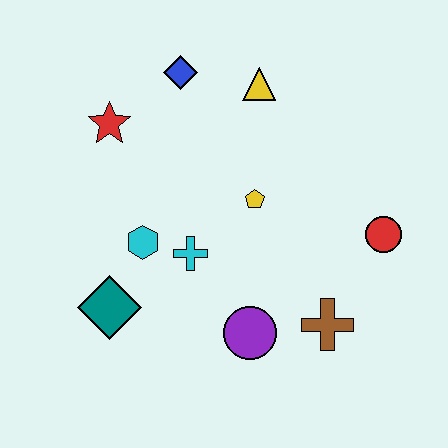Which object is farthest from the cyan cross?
The red circle is farthest from the cyan cross.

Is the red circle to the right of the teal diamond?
Yes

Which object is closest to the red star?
The blue diamond is closest to the red star.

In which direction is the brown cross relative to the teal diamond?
The brown cross is to the right of the teal diamond.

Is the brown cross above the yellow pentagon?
No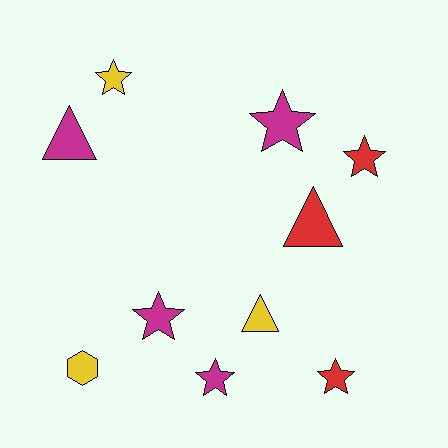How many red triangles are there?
There is 1 red triangle.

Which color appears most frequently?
Magenta, with 4 objects.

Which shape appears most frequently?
Star, with 6 objects.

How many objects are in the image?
There are 10 objects.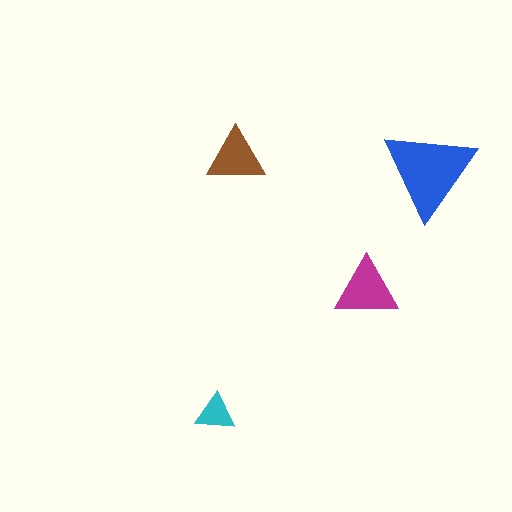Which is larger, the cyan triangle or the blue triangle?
The blue one.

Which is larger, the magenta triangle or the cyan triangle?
The magenta one.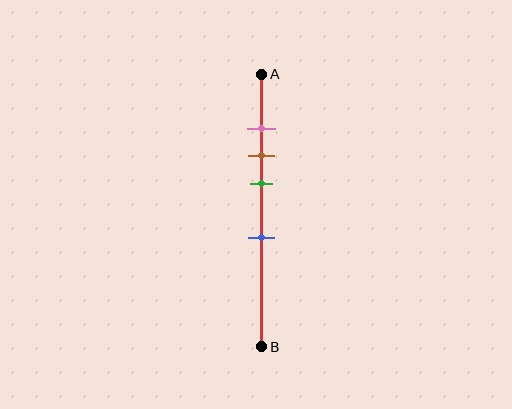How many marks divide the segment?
There are 4 marks dividing the segment.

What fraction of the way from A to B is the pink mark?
The pink mark is approximately 20% (0.2) of the way from A to B.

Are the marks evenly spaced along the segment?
No, the marks are not evenly spaced.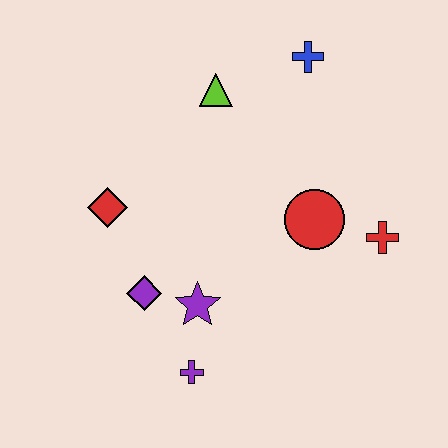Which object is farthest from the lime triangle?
The purple cross is farthest from the lime triangle.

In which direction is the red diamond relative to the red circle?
The red diamond is to the left of the red circle.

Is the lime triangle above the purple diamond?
Yes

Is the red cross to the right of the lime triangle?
Yes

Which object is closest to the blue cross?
The lime triangle is closest to the blue cross.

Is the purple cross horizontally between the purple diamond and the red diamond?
No